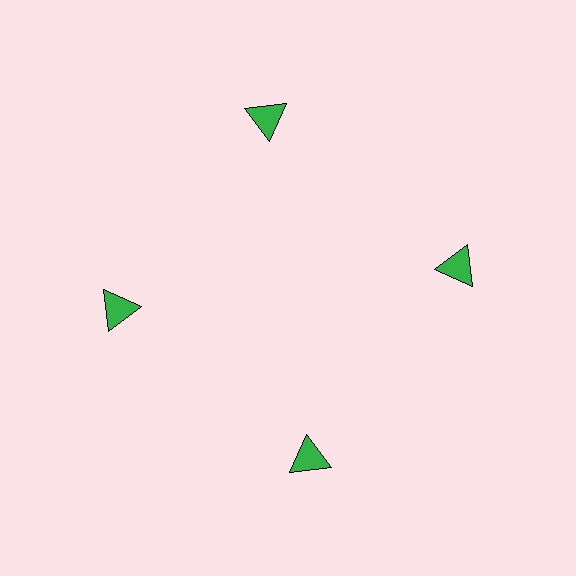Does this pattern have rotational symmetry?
Yes, this pattern has 4-fold rotational symmetry. It looks the same after rotating 90 degrees around the center.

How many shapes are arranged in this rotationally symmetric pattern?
There are 4 shapes, arranged in 4 groups of 1.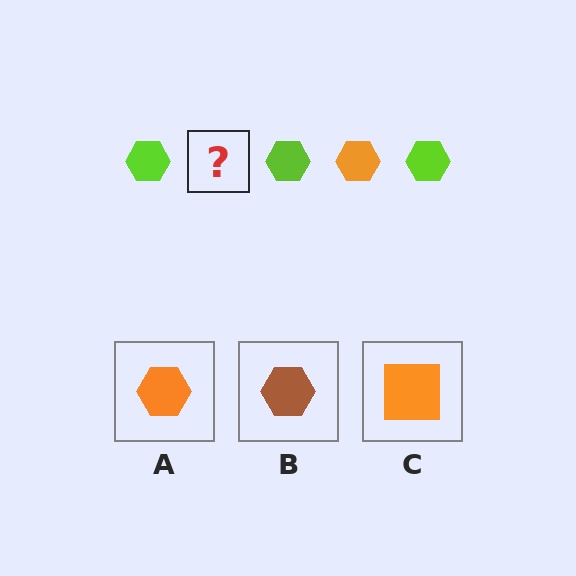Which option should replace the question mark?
Option A.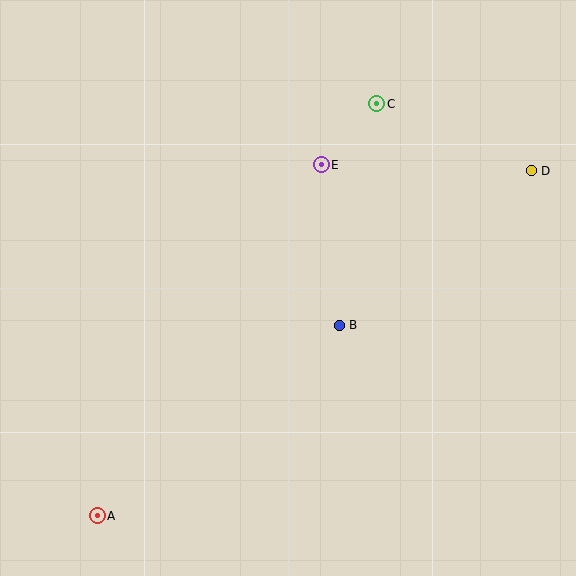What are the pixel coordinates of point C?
Point C is at (377, 104).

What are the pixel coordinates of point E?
Point E is at (321, 165).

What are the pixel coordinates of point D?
Point D is at (531, 171).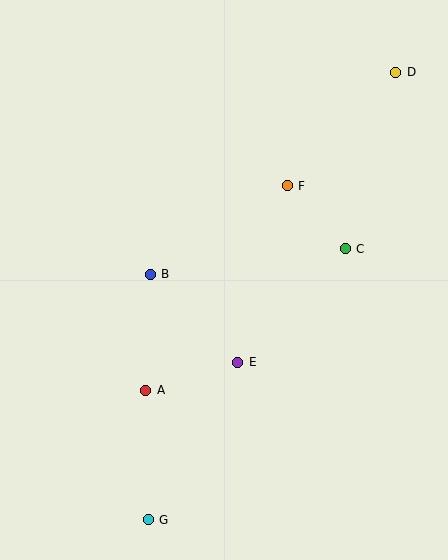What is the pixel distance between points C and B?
The distance between C and B is 197 pixels.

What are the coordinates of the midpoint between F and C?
The midpoint between F and C is at (316, 217).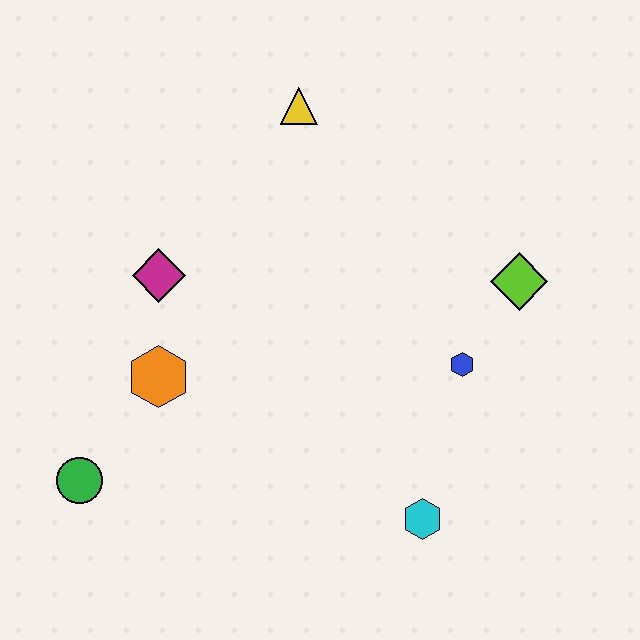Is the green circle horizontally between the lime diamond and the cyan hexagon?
No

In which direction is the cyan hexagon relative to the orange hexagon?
The cyan hexagon is to the right of the orange hexagon.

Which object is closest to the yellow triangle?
The magenta diamond is closest to the yellow triangle.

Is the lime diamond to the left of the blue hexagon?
No